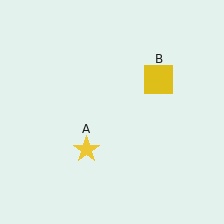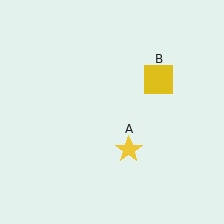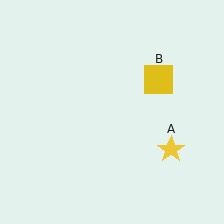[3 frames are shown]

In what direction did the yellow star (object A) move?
The yellow star (object A) moved right.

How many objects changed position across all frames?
1 object changed position: yellow star (object A).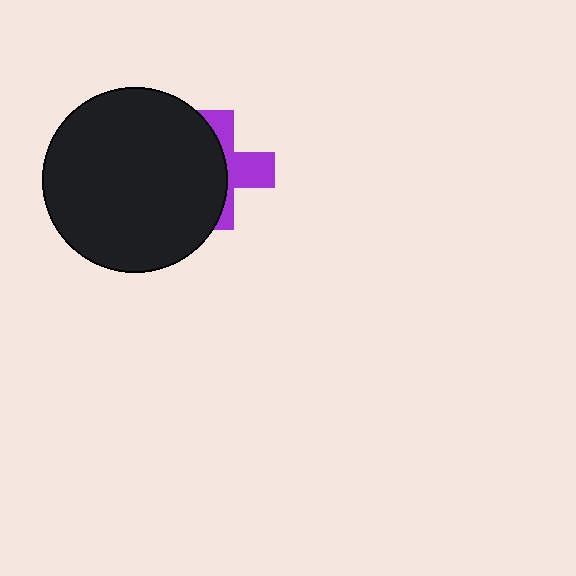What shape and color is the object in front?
The object in front is a black circle.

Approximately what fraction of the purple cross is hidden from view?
Roughly 58% of the purple cross is hidden behind the black circle.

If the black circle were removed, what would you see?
You would see the complete purple cross.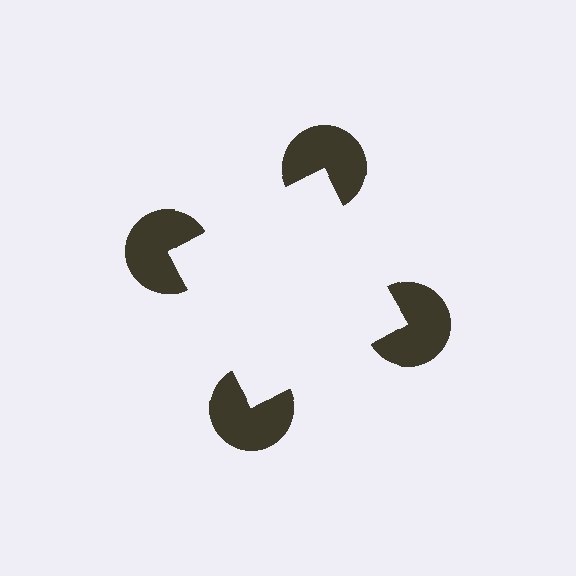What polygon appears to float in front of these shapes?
An illusory square — its edges are inferred from the aligned wedge cuts in the pac-man discs, not physically drawn.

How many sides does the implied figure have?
4 sides.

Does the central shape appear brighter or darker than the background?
It typically appears slightly brighter than the background, even though no actual brightness change is drawn.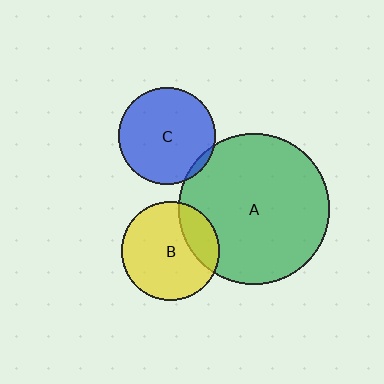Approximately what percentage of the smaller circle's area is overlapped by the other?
Approximately 25%.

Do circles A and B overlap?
Yes.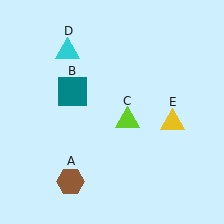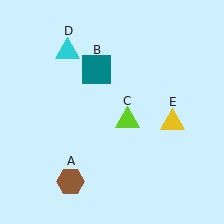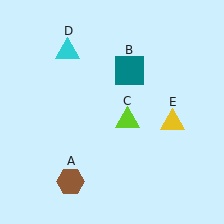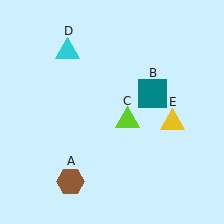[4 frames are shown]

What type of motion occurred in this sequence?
The teal square (object B) rotated clockwise around the center of the scene.